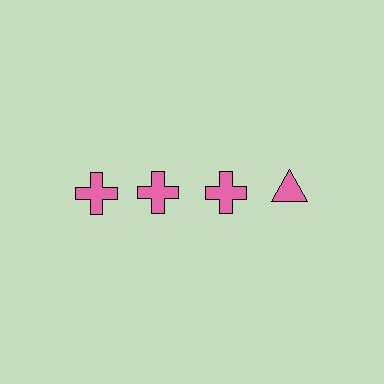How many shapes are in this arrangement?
There are 4 shapes arranged in a grid pattern.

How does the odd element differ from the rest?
It has a different shape: triangle instead of cross.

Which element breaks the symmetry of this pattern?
The pink triangle in the top row, second from right column breaks the symmetry. All other shapes are pink crosses.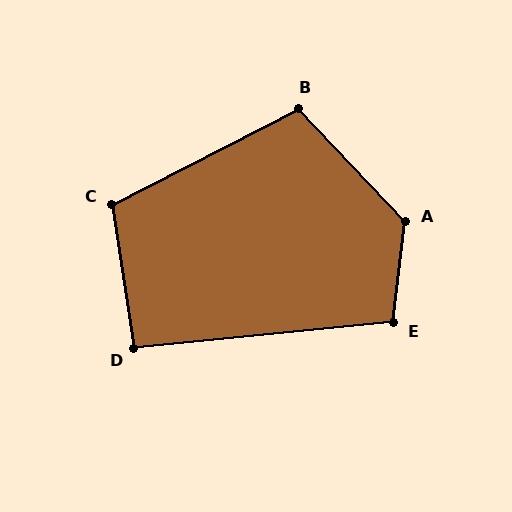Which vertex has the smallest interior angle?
D, at approximately 93 degrees.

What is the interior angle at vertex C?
Approximately 108 degrees (obtuse).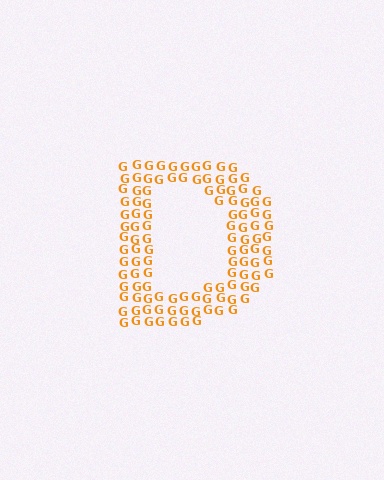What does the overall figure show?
The overall figure shows the letter D.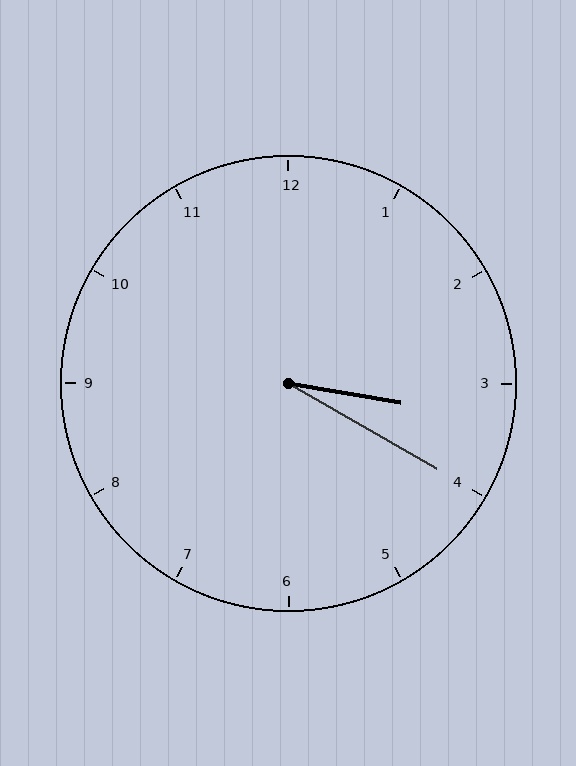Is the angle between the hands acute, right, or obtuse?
It is acute.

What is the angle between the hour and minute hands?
Approximately 20 degrees.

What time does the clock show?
3:20.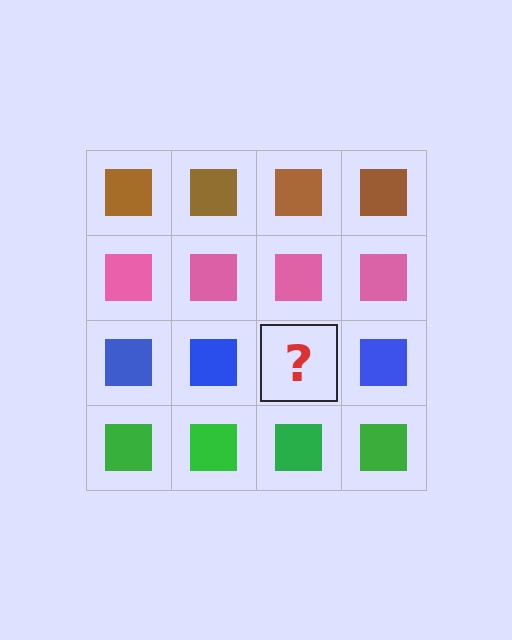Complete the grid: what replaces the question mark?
The question mark should be replaced with a blue square.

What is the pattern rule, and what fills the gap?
The rule is that each row has a consistent color. The gap should be filled with a blue square.